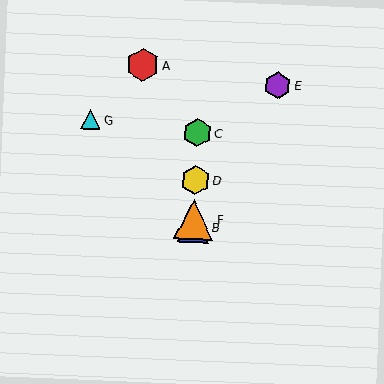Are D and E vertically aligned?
No, D is at x≈195 and E is at x≈278.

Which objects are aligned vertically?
Objects B, C, D, F are aligned vertically.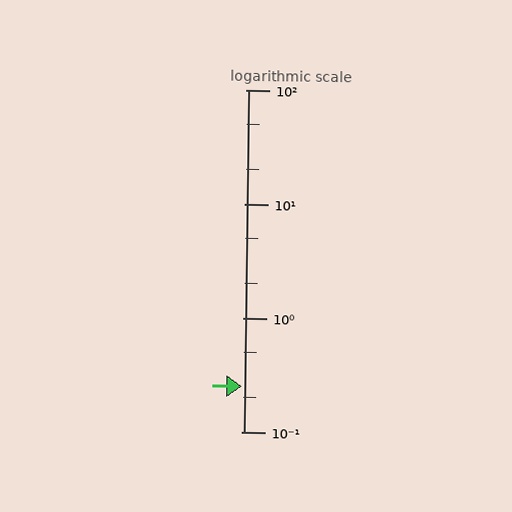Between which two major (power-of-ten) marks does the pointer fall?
The pointer is between 0.1 and 1.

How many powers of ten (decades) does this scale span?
The scale spans 3 decades, from 0.1 to 100.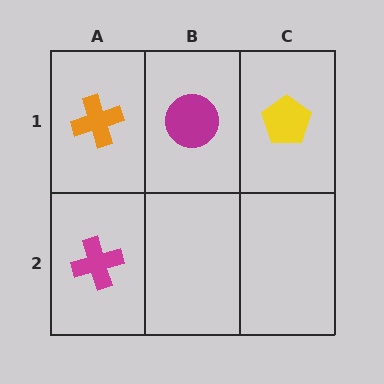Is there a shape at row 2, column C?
No, that cell is empty.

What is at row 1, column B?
A magenta circle.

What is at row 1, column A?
An orange cross.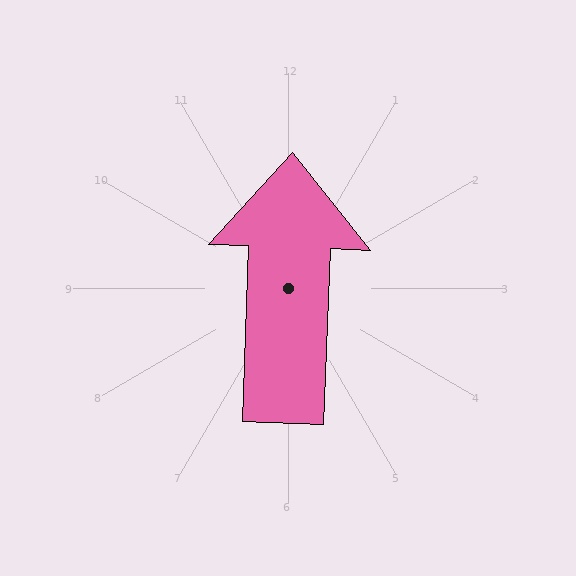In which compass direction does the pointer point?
North.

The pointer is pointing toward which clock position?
Roughly 12 o'clock.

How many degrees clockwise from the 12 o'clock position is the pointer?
Approximately 2 degrees.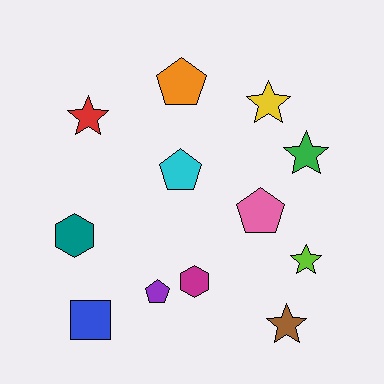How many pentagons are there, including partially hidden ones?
There are 4 pentagons.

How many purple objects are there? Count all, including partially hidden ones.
There is 1 purple object.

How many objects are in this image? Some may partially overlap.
There are 12 objects.